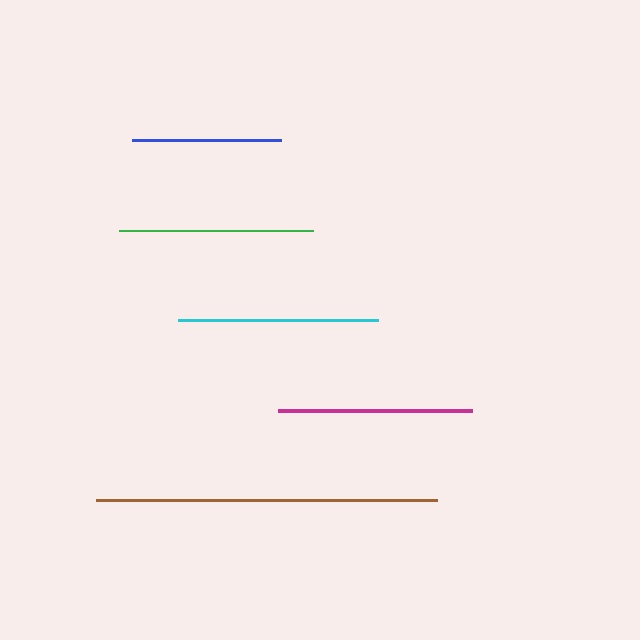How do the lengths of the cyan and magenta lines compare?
The cyan and magenta lines are approximately the same length.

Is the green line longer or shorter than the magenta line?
The green line is longer than the magenta line.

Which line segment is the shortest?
The blue line is the shortest at approximately 149 pixels.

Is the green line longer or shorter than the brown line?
The brown line is longer than the green line.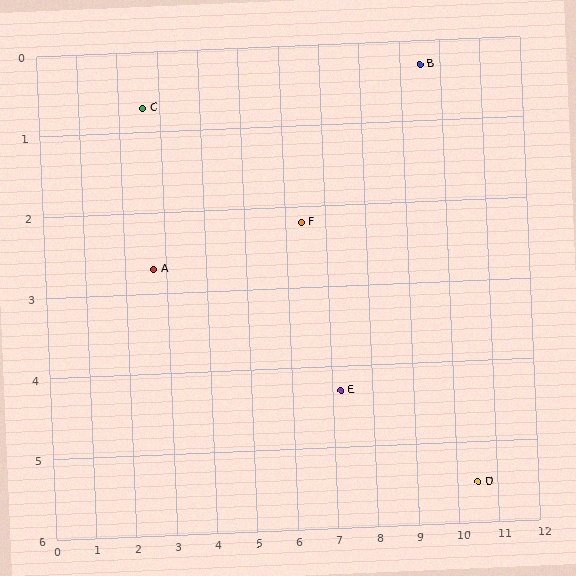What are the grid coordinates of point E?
Point E is at approximately (7.2, 4.3).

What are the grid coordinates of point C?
Point C is at approximately (2.6, 0.7).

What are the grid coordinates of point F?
Point F is at approximately (6.4, 2.2).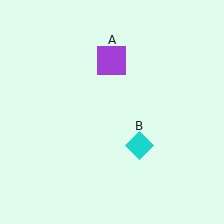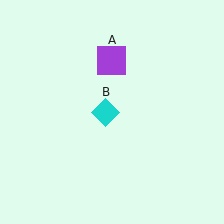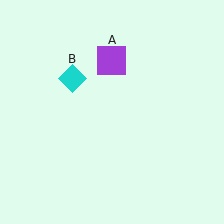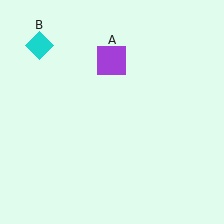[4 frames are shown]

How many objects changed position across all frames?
1 object changed position: cyan diamond (object B).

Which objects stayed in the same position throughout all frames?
Purple square (object A) remained stationary.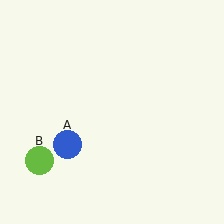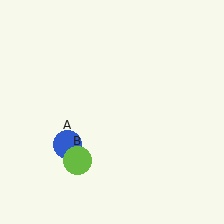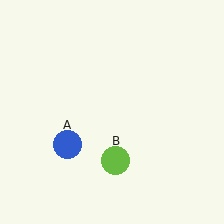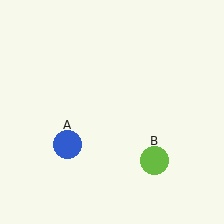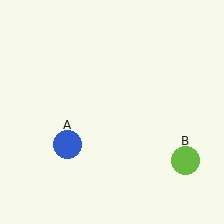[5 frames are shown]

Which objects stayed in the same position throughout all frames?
Blue circle (object A) remained stationary.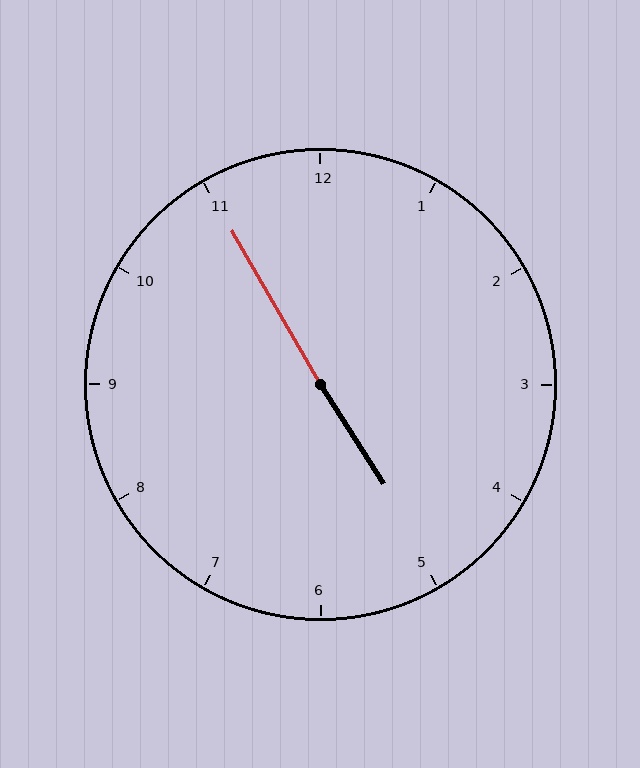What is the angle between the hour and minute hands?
Approximately 178 degrees.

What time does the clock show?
4:55.